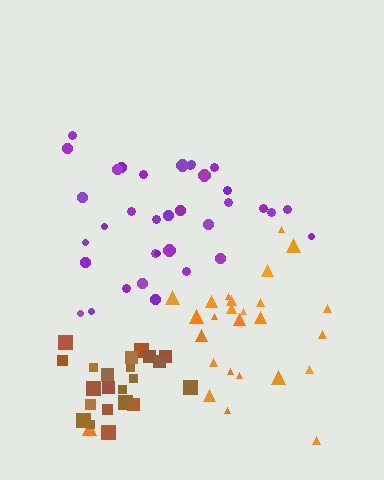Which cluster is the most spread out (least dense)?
Orange.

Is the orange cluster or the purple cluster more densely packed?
Purple.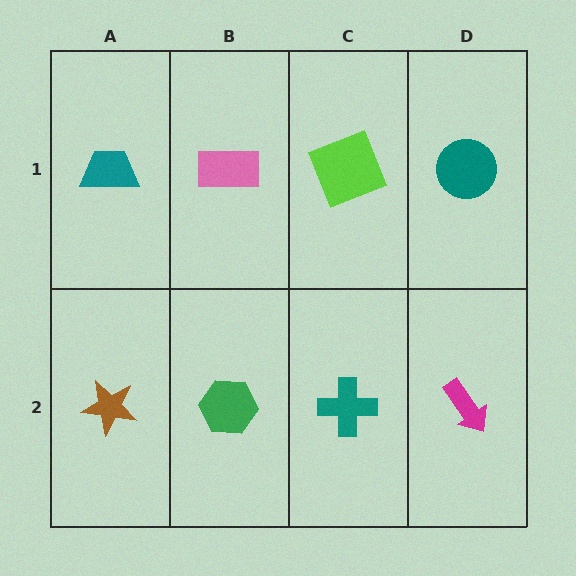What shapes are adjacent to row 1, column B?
A green hexagon (row 2, column B), a teal trapezoid (row 1, column A), a lime square (row 1, column C).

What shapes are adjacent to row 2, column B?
A pink rectangle (row 1, column B), a brown star (row 2, column A), a teal cross (row 2, column C).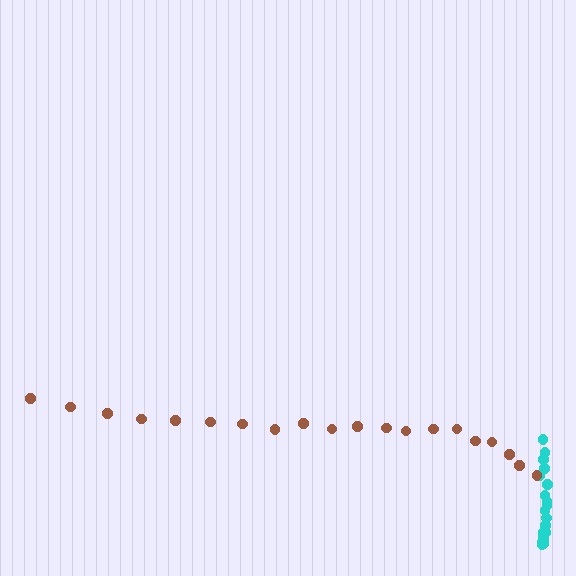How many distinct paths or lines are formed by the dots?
There are 2 distinct paths.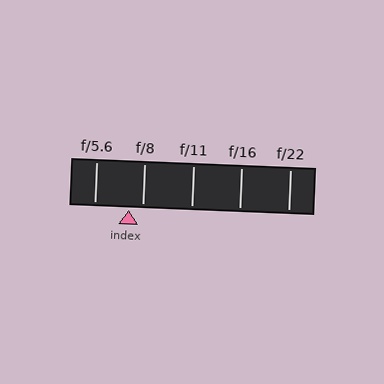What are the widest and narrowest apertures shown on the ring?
The widest aperture shown is f/5.6 and the narrowest is f/22.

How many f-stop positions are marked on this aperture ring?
There are 5 f-stop positions marked.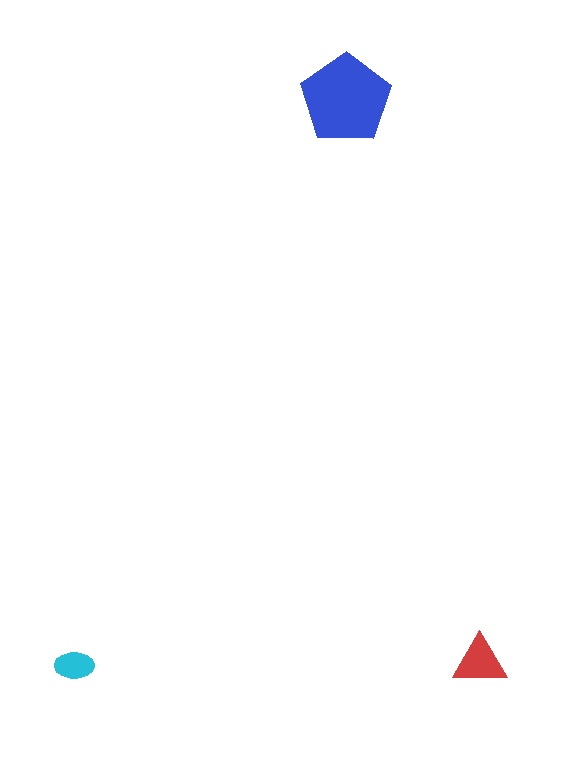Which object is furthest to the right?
The red triangle is rightmost.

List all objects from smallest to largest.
The cyan ellipse, the red triangle, the blue pentagon.